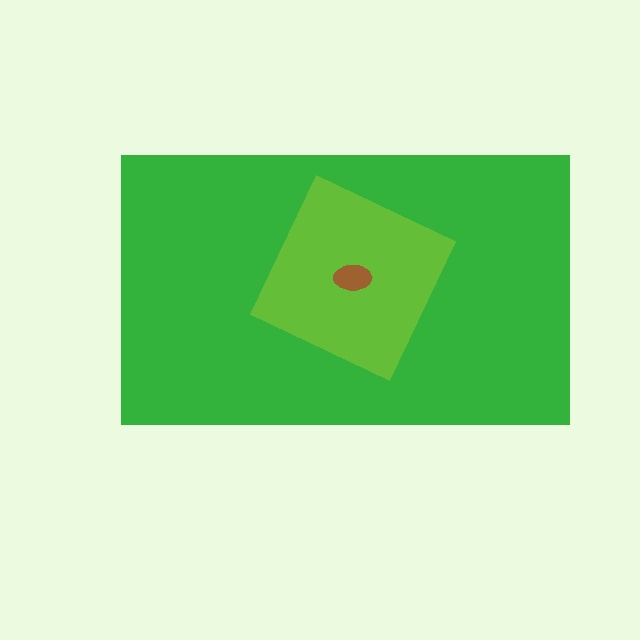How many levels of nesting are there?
3.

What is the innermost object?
The brown ellipse.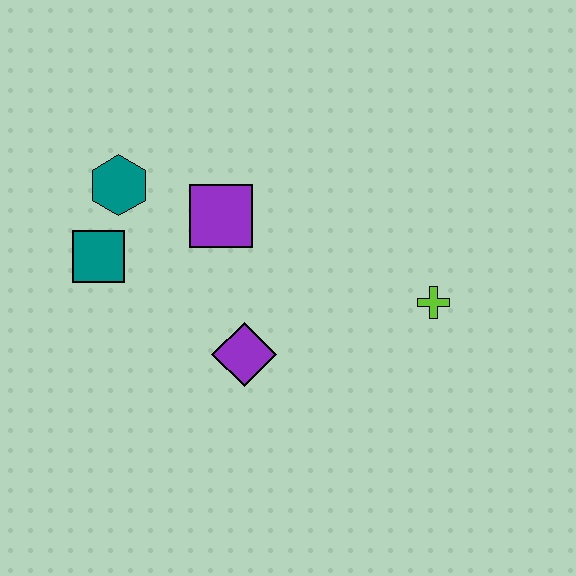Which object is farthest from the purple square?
The lime cross is farthest from the purple square.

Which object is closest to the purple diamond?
The purple square is closest to the purple diamond.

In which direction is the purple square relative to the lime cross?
The purple square is to the left of the lime cross.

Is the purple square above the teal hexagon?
No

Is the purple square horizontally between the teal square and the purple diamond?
Yes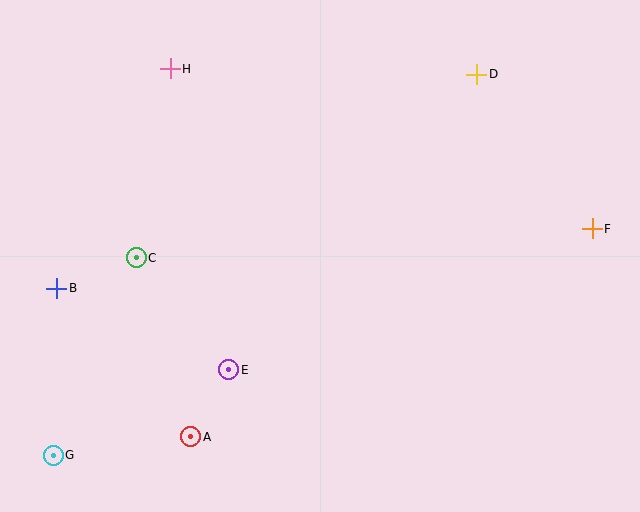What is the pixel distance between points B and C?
The distance between B and C is 85 pixels.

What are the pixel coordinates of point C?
Point C is at (136, 258).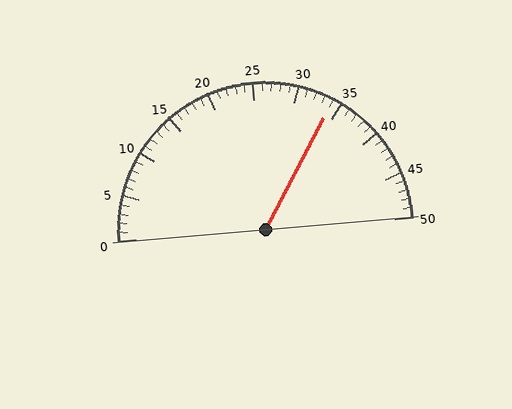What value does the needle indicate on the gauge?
The needle indicates approximately 34.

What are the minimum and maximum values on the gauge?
The gauge ranges from 0 to 50.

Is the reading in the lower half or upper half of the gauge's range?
The reading is in the upper half of the range (0 to 50).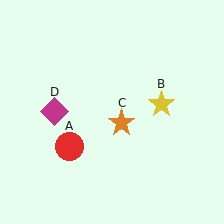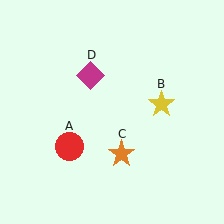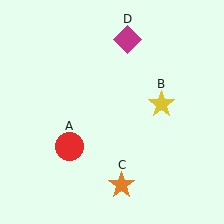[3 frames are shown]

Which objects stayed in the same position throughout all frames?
Red circle (object A) and yellow star (object B) remained stationary.